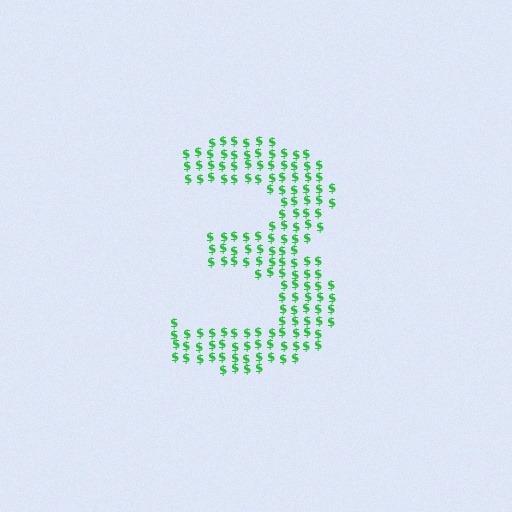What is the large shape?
The large shape is the digit 3.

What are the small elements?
The small elements are dollar signs.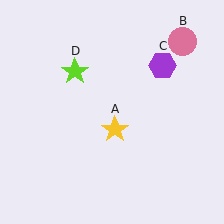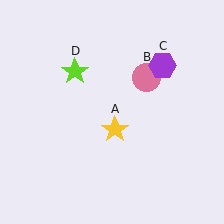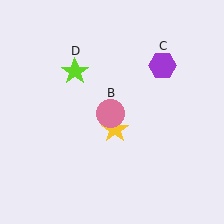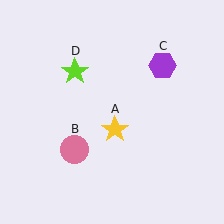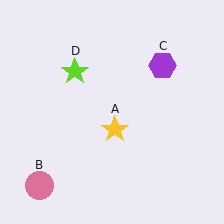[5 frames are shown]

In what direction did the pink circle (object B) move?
The pink circle (object B) moved down and to the left.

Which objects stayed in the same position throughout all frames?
Yellow star (object A) and purple hexagon (object C) and lime star (object D) remained stationary.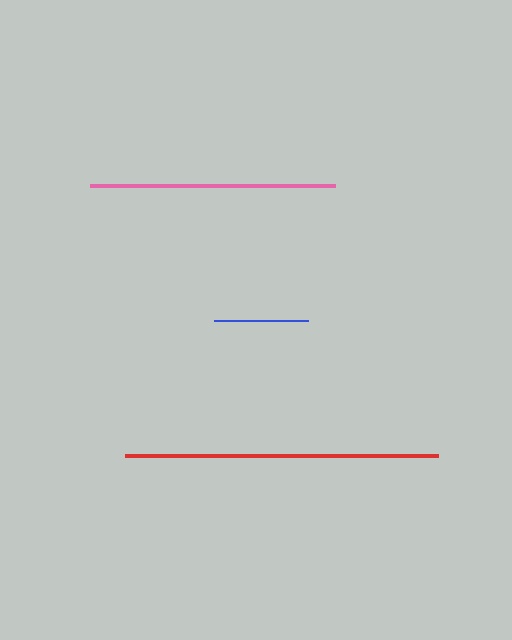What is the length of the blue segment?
The blue segment is approximately 94 pixels long.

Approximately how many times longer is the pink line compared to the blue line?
The pink line is approximately 2.6 times the length of the blue line.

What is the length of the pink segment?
The pink segment is approximately 245 pixels long.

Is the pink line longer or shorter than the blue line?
The pink line is longer than the blue line.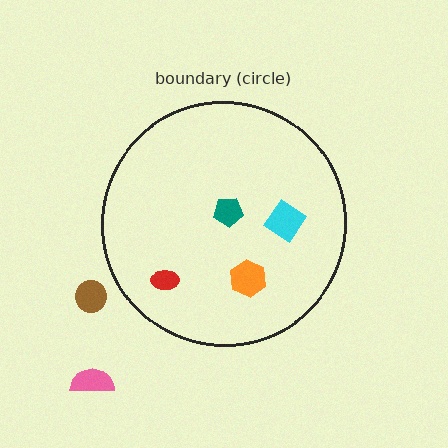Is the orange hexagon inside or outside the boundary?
Inside.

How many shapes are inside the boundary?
4 inside, 2 outside.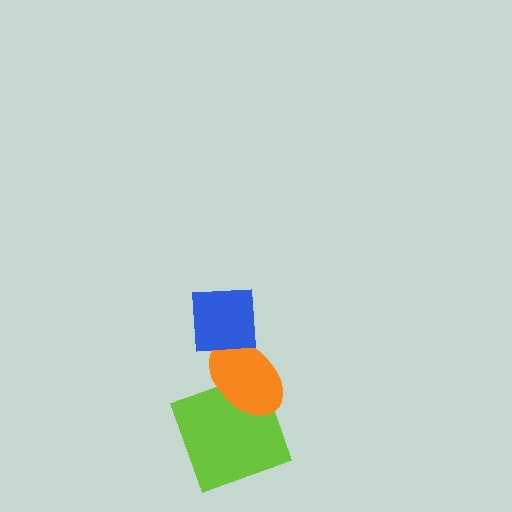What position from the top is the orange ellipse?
The orange ellipse is 2nd from the top.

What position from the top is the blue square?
The blue square is 1st from the top.